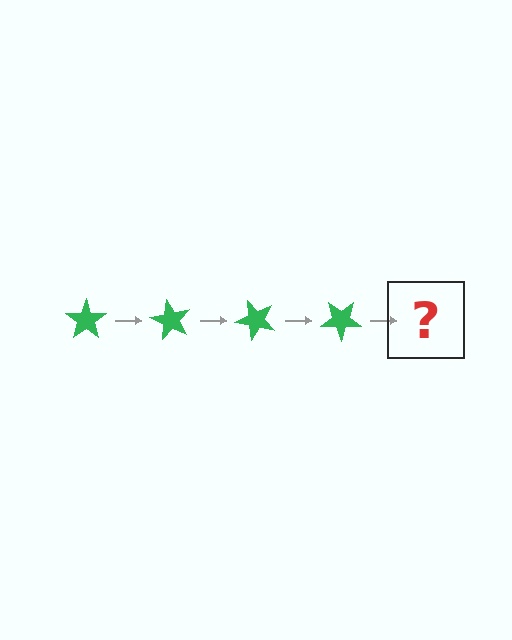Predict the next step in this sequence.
The next step is a green star rotated 240 degrees.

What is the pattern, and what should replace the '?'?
The pattern is that the star rotates 60 degrees each step. The '?' should be a green star rotated 240 degrees.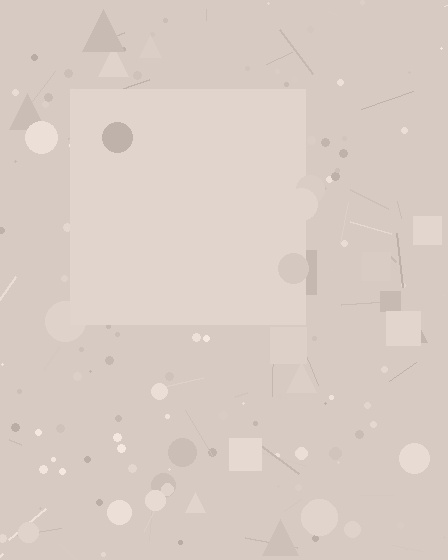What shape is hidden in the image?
A square is hidden in the image.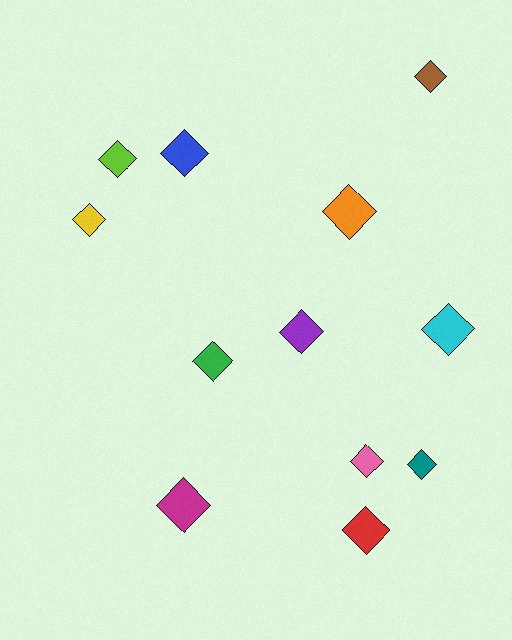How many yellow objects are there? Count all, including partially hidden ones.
There is 1 yellow object.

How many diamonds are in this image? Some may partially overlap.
There are 12 diamonds.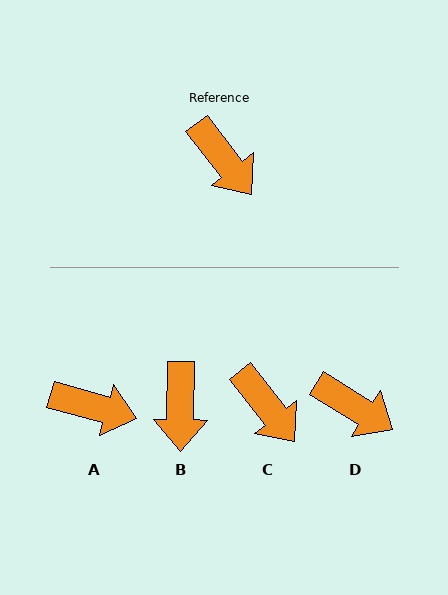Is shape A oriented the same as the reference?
No, it is off by about 36 degrees.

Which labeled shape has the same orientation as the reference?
C.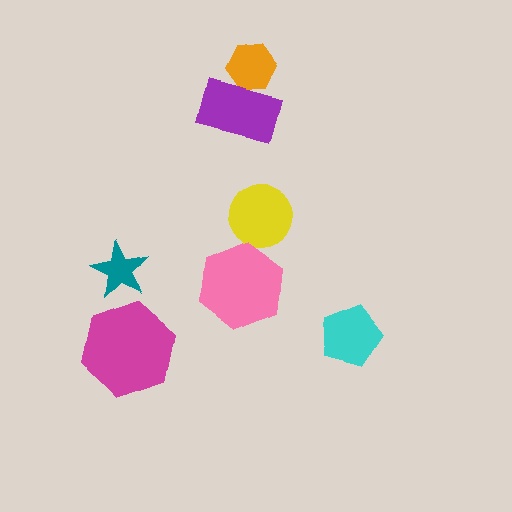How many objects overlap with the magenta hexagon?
0 objects overlap with the magenta hexagon.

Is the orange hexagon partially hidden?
Yes, it is partially covered by another shape.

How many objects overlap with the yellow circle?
0 objects overlap with the yellow circle.